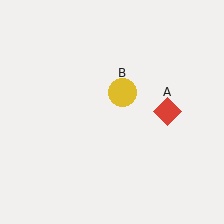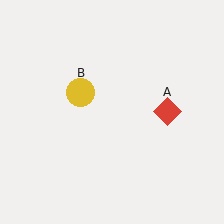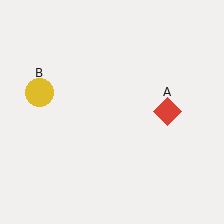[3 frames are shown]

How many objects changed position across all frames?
1 object changed position: yellow circle (object B).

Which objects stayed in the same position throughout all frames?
Red diamond (object A) remained stationary.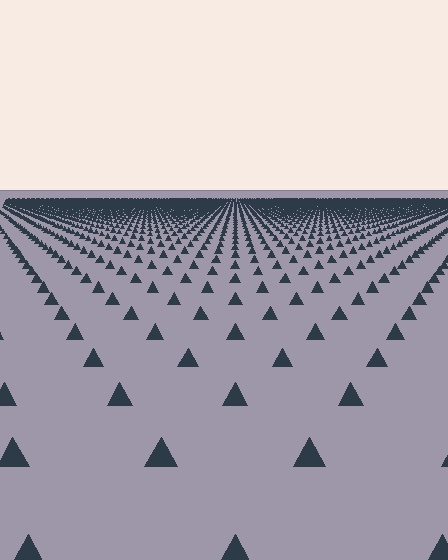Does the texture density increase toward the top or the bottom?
Density increases toward the top.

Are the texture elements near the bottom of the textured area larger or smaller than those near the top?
Larger. Near the bottom, elements are closer to the viewer and appear at a bigger on-screen size.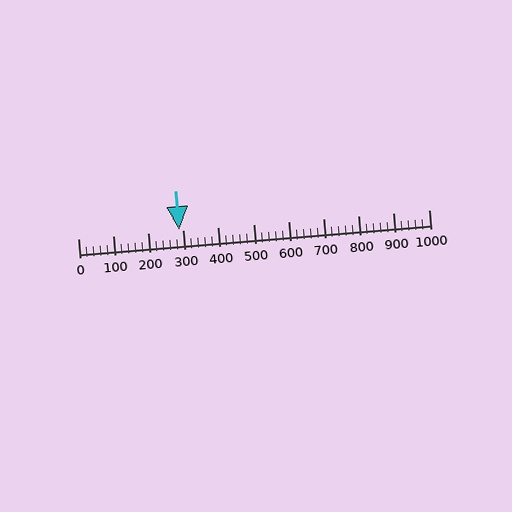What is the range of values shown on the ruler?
The ruler shows values from 0 to 1000.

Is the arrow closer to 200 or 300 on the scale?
The arrow is closer to 300.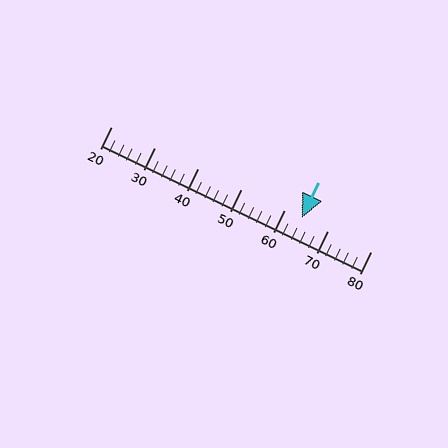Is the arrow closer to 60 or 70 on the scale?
The arrow is closer to 60.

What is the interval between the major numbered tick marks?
The major tick marks are spaced 10 units apart.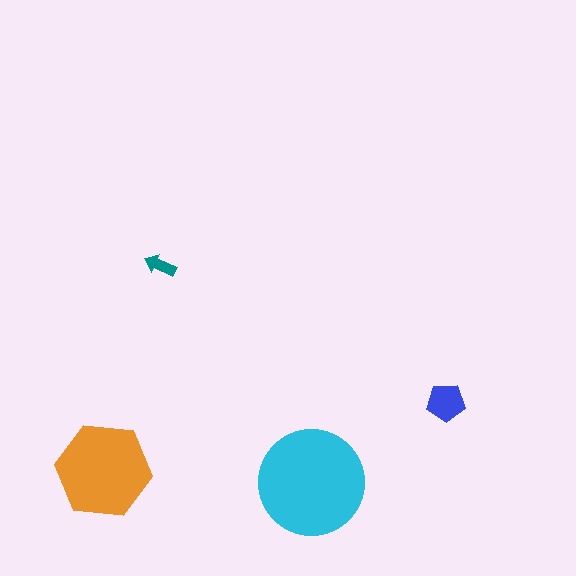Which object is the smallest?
The teal arrow.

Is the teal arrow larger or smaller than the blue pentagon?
Smaller.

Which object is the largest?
The cyan circle.